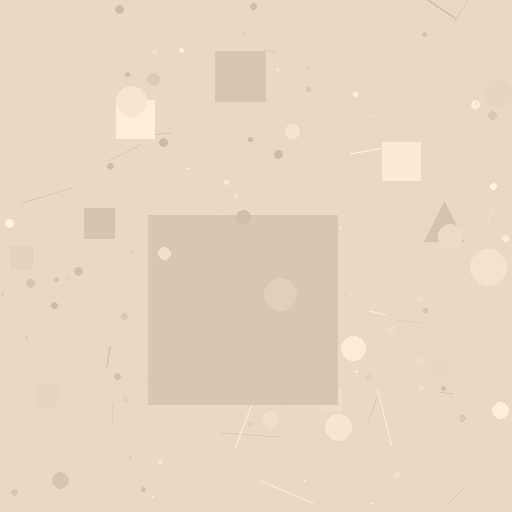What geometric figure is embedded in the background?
A square is embedded in the background.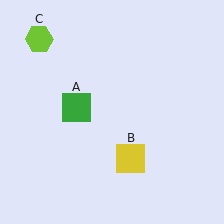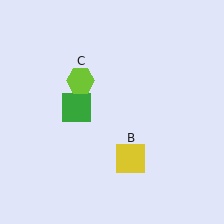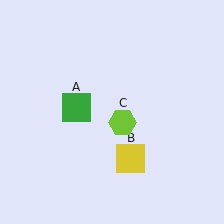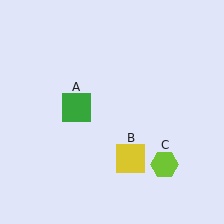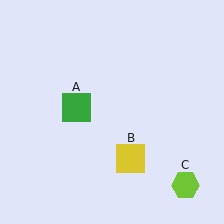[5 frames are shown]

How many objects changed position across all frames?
1 object changed position: lime hexagon (object C).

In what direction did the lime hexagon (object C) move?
The lime hexagon (object C) moved down and to the right.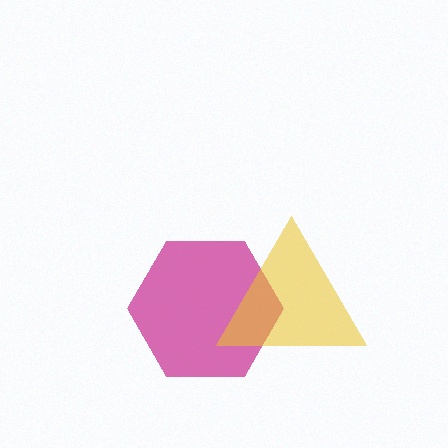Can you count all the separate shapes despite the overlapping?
Yes, there are 2 separate shapes.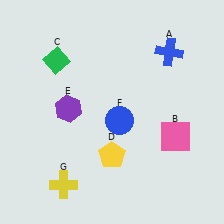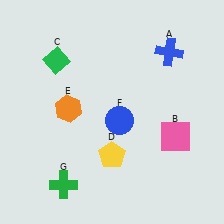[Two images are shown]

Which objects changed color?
E changed from purple to orange. G changed from yellow to green.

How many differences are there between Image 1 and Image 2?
There are 2 differences between the two images.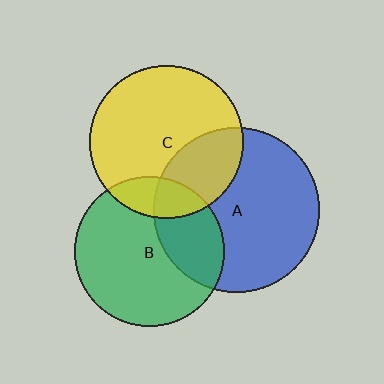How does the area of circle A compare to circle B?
Approximately 1.2 times.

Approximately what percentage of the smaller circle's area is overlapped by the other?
Approximately 15%.